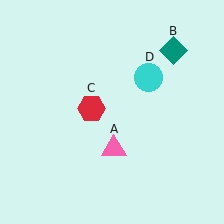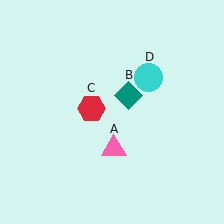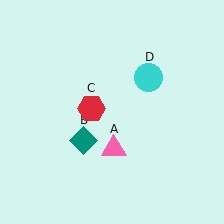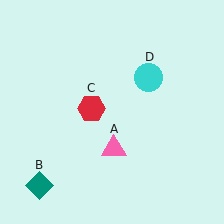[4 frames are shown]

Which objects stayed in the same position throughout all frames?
Pink triangle (object A) and red hexagon (object C) and cyan circle (object D) remained stationary.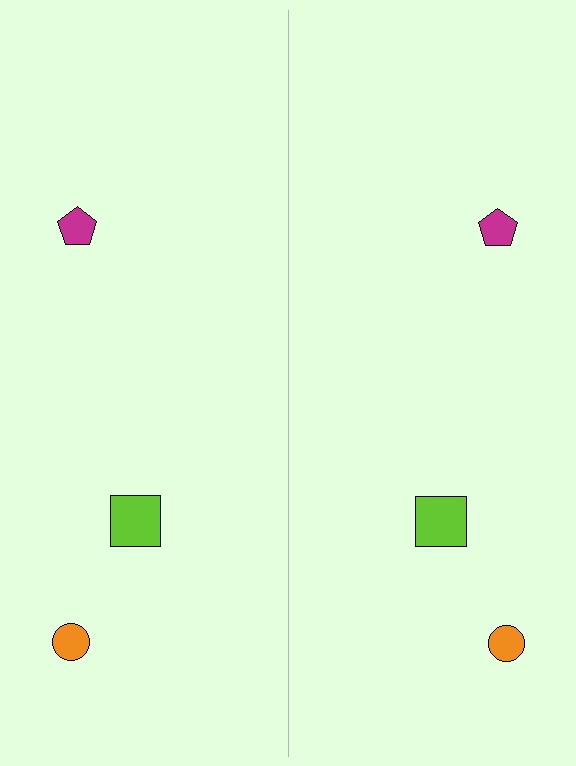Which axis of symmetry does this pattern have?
The pattern has a vertical axis of symmetry running through the center of the image.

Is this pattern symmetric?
Yes, this pattern has bilateral (reflection) symmetry.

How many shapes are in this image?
There are 6 shapes in this image.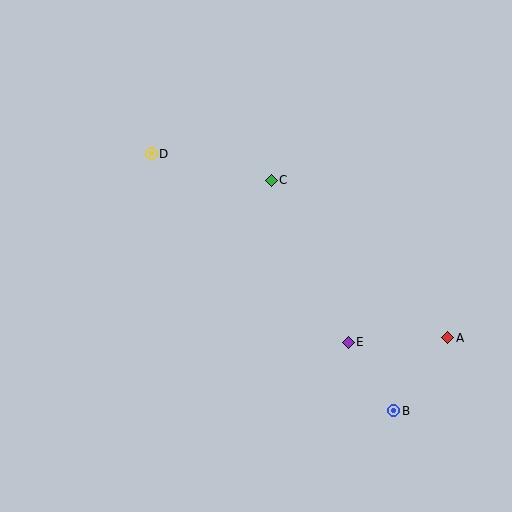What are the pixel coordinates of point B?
Point B is at (394, 411).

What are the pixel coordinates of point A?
Point A is at (448, 338).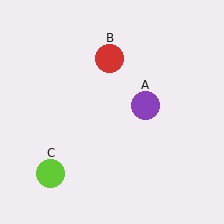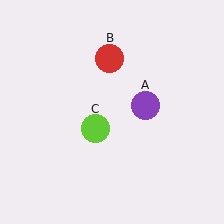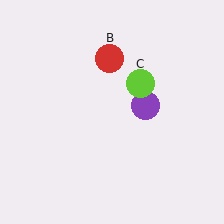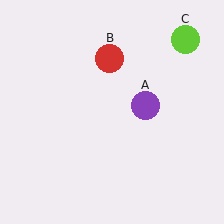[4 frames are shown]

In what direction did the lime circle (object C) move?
The lime circle (object C) moved up and to the right.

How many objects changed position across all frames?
1 object changed position: lime circle (object C).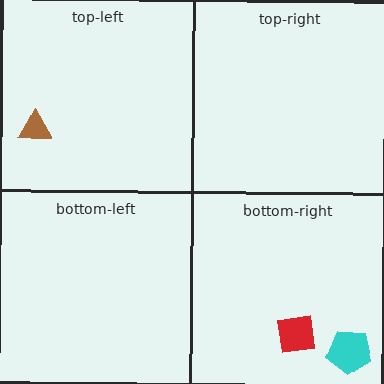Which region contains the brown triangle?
The top-left region.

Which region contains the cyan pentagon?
The bottom-right region.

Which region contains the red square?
The bottom-right region.